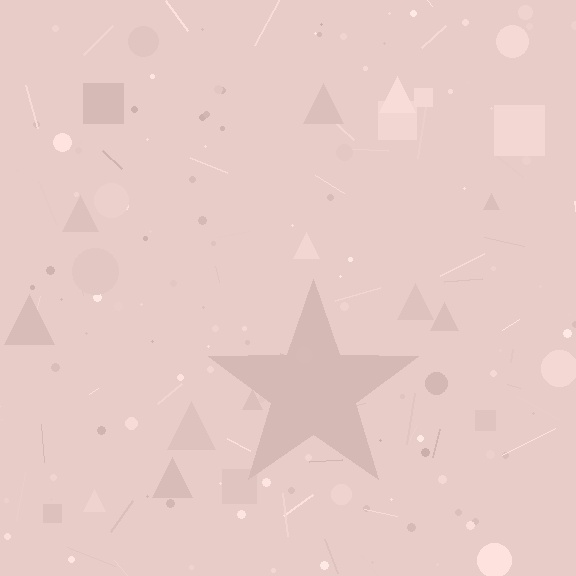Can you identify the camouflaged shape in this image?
The camouflaged shape is a star.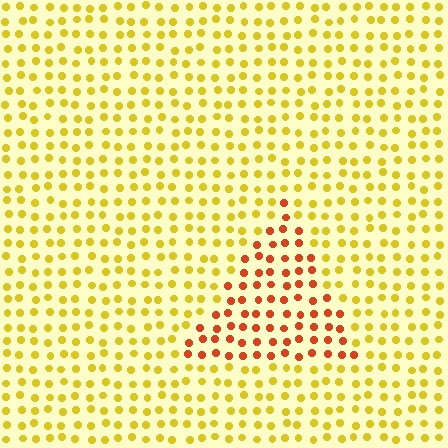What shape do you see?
I see a triangle.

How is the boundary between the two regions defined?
The boundary is defined purely by a slight shift in hue (about 43 degrees). Spacing, size, and orientation are identical on both sides.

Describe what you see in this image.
The image is filled with small yellow elements in a uniform arrangement. A triangle-shaped region is visible where the elements are tinted to a slightly different hue, forming a subtle color boundary.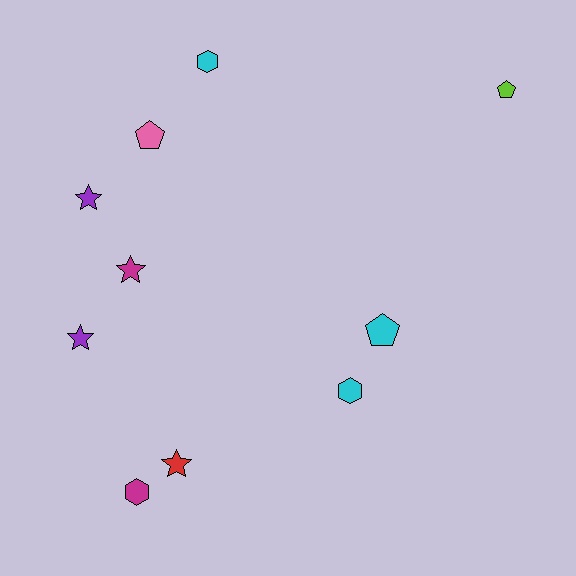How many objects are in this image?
There are 10 objects.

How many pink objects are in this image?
There is 1 pink object.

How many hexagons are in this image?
There are 3 hexagons.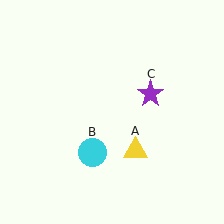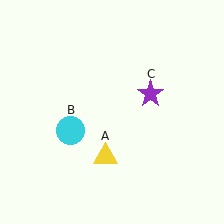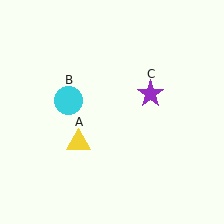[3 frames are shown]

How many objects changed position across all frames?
2 objects changed position: yellow triangle (object A), cyan circle (object B).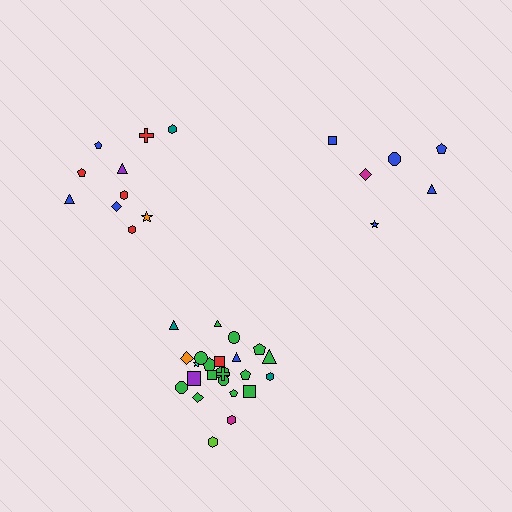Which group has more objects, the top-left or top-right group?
The top-left group.